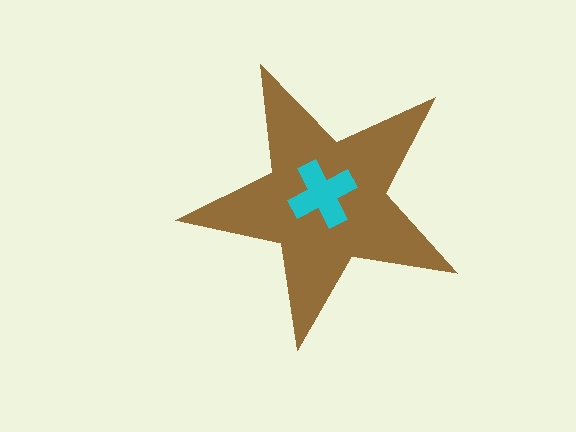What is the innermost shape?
The cyan cross.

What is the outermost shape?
The brown star.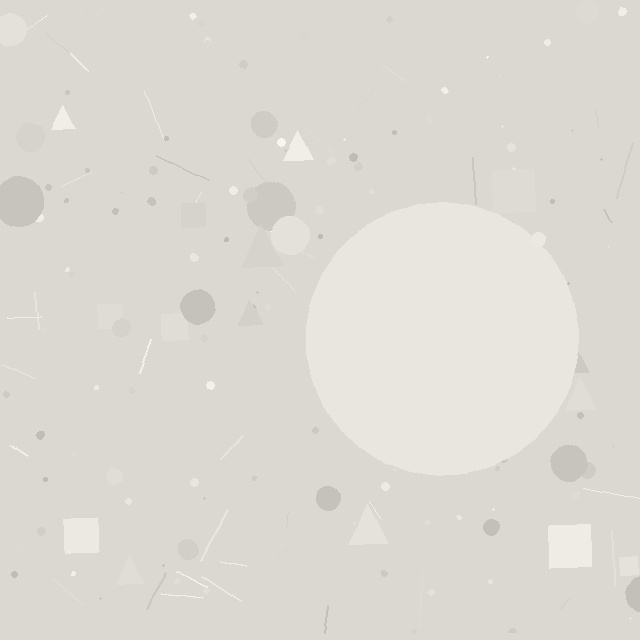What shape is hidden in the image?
A circle is hidden in the image.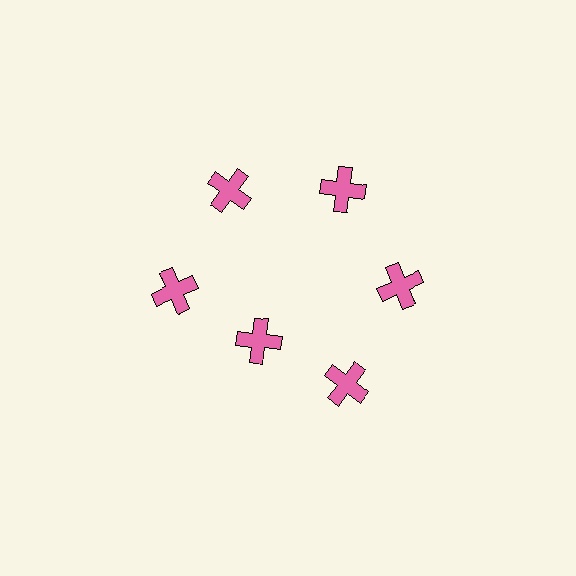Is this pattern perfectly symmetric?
No. The 6 pink crosses are arranged in a ring, but one element near the 7 o'clock position is pulled inward toward the center, breaking the 6-fold rotational symmetry.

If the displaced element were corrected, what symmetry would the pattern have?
It would have 6-fold rotational symmetry — the pattern would map onto itself every 60 degrees.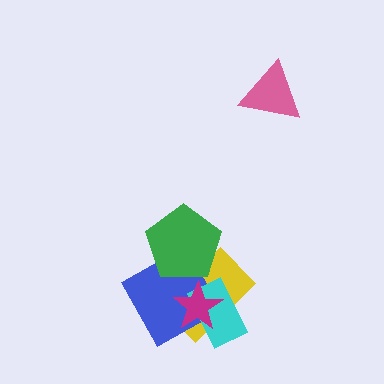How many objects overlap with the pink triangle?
0 objects overlap with the pink triangle.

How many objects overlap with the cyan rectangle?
3 objects overlap with the cyan rectangle.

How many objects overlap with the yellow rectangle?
4 objects overlap with the yellow rectangle.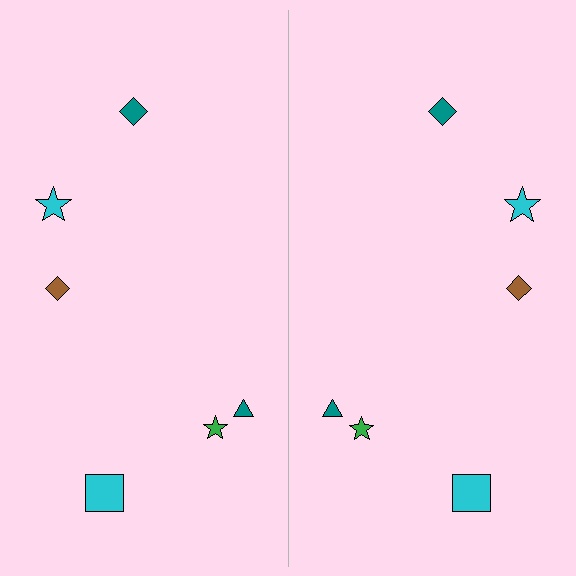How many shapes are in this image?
There are 12 shapes in this image.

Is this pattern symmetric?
Yes, this pattern has bilateral (reflection) symmetry.